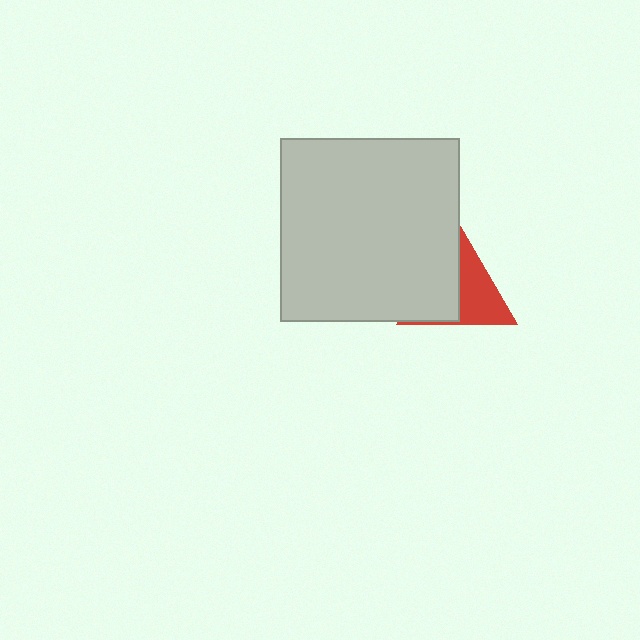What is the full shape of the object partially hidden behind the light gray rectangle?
The partially hidden object is a red triangle.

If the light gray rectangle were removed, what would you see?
You would see the complete red triangle.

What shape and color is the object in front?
The object in front is a light gray rectangle.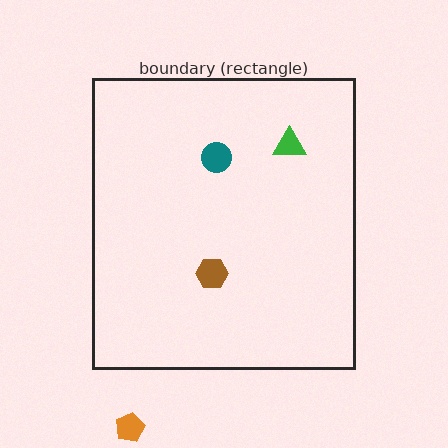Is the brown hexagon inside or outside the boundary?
Inside.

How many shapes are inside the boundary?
3 inside, 1 outside.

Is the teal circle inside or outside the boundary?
Inside.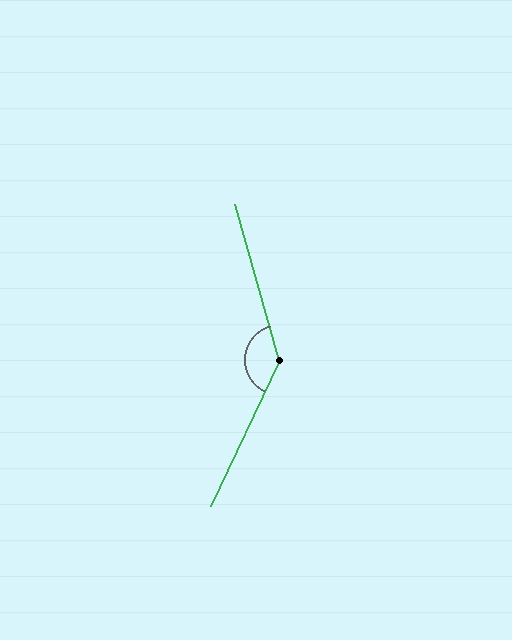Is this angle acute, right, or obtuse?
It is obtuse.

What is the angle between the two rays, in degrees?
Approximately 139 degrees.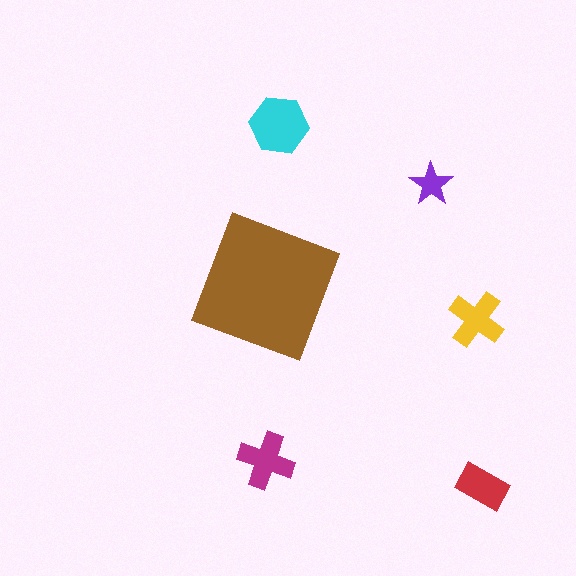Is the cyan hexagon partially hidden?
No, the cyan hexagon is fully visible.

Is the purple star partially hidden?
No, the purple star is fully visible.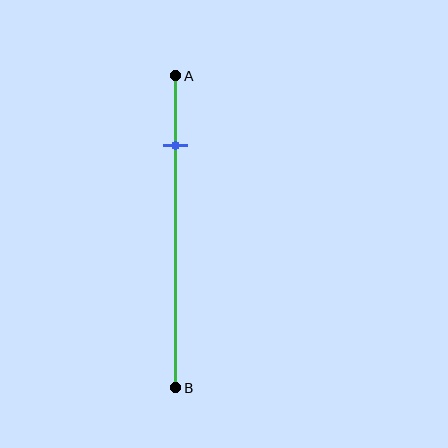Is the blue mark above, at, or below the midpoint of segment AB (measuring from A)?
The blue mark is above the midpoint of segment AB.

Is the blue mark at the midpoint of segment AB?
No, the mark is at about 20% from A, not at the 50% midpoint.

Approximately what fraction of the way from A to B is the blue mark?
The blue mark is approximately 20% of the way from A to B.